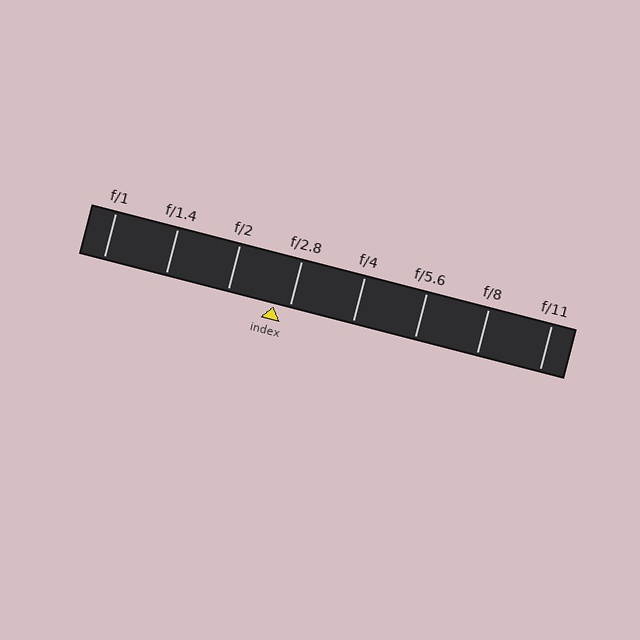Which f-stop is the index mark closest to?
The index mark is closest to f/2.8.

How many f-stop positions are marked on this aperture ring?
There are 8 f-stop positions marked.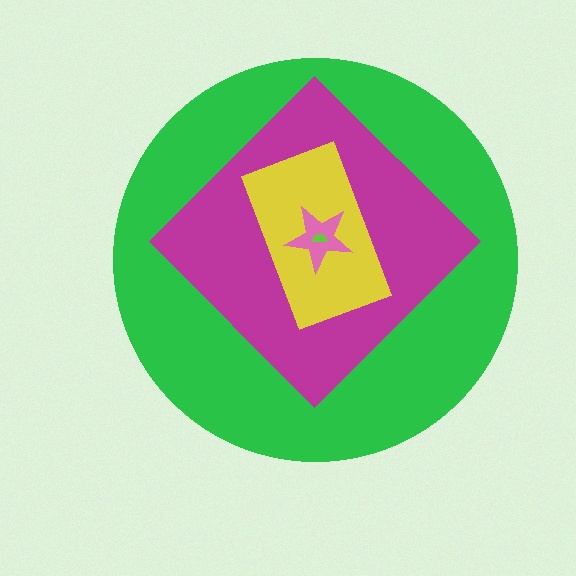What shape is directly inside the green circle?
The magenta diamond.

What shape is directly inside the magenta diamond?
The yellow rectangle.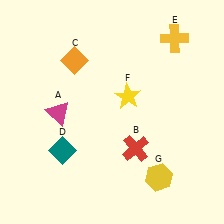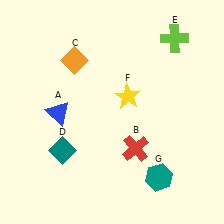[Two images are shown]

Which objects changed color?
A changed from magenta to blue. E changed from yellow to lime. G changed from yellow to teal.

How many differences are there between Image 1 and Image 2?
There are 3 differences between the two images.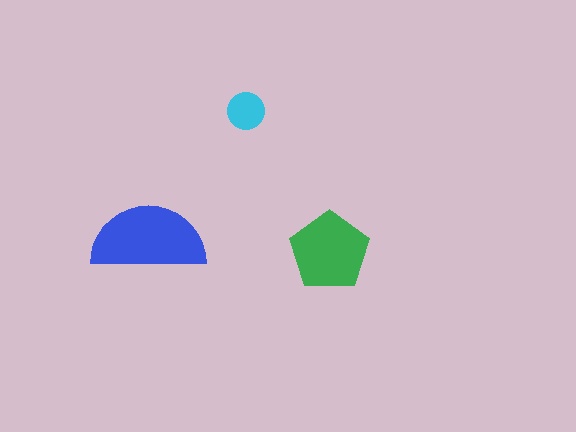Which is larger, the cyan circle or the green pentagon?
The green pentagon.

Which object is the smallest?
The cyan circle.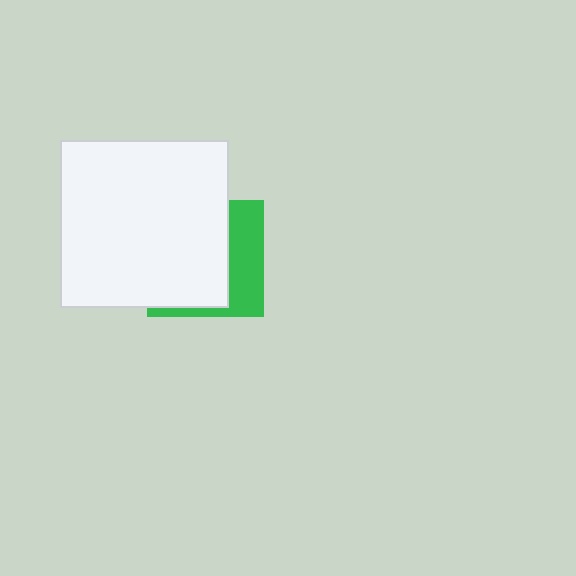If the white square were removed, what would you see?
You would see the complete green square.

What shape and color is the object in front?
The object in front is a white square.